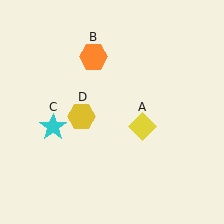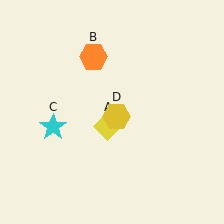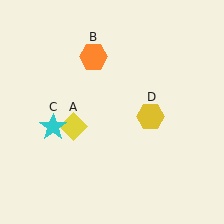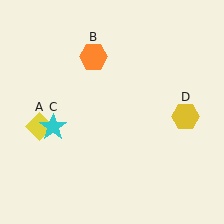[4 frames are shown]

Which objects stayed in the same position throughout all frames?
Orange hexagon (object B) and cyan star (object C) remained stationary.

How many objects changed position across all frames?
2 objects changed position: yellow diamond (object A), yellow hexagon (object D).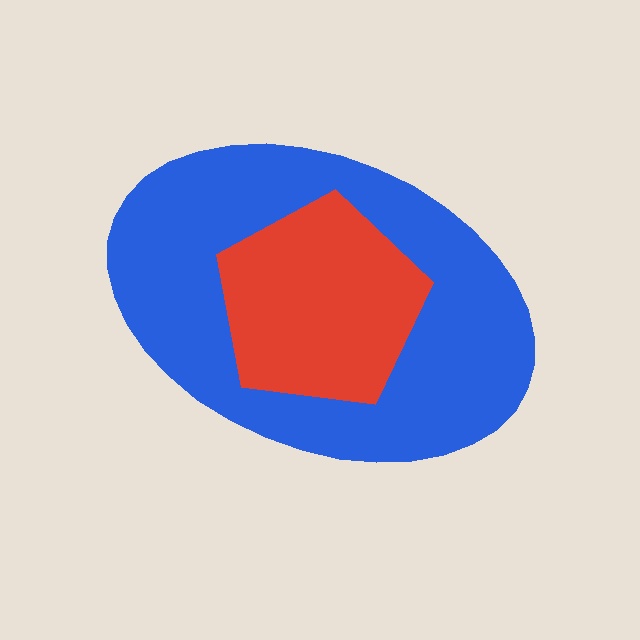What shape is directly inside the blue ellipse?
The red pentagon.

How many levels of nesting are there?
2.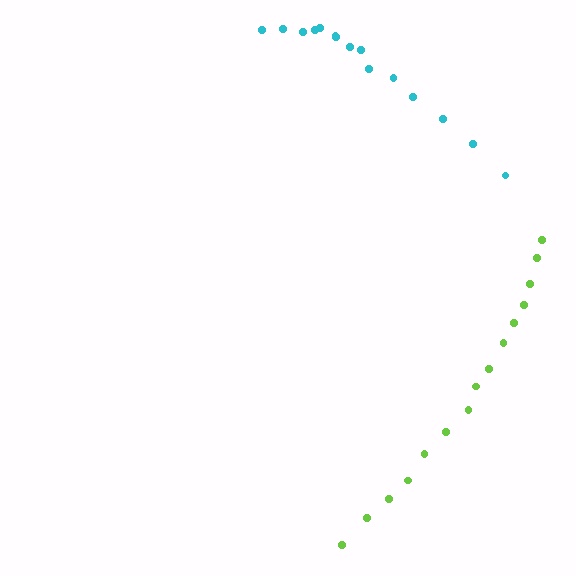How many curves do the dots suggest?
There are 2 distinct paths.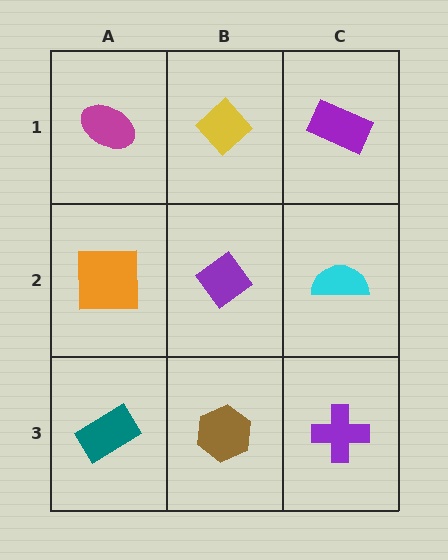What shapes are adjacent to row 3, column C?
A cyan semicircle (row 2, column C), a brown hexagon (row 3, column B).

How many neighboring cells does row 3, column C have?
2.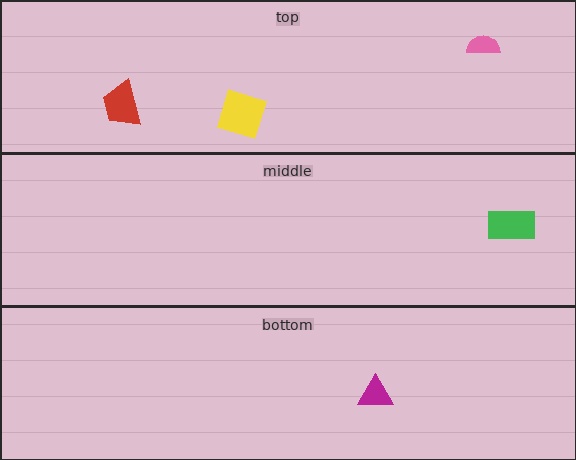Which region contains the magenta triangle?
The bottom region.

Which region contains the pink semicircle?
The top region.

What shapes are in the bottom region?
The magenta triangle.